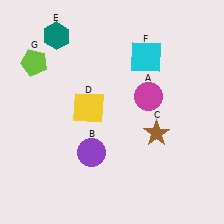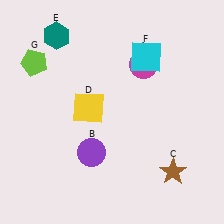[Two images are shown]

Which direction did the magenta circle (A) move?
The magenta circle (A) moved up.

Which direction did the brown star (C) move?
The brown star (C) moved down.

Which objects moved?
The objects that moved are: the magenta circle (A), the brown star (C).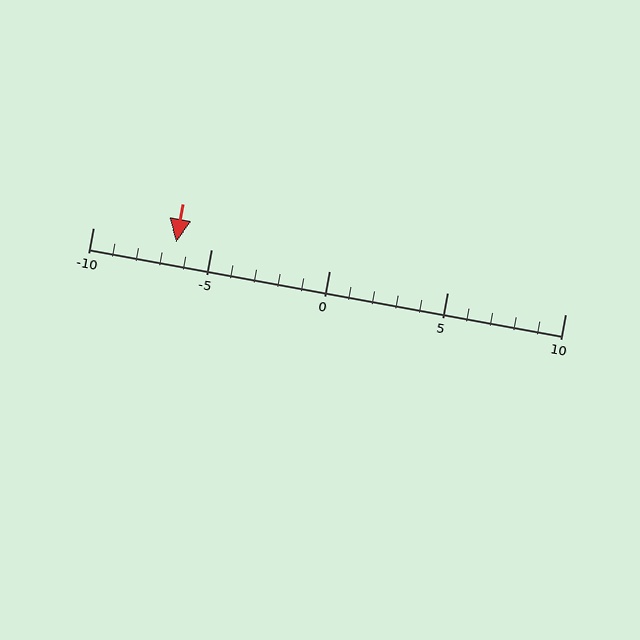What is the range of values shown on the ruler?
The ruler shows values from -10 to 10.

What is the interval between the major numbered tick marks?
The major tick marks are spaced 5 units apart.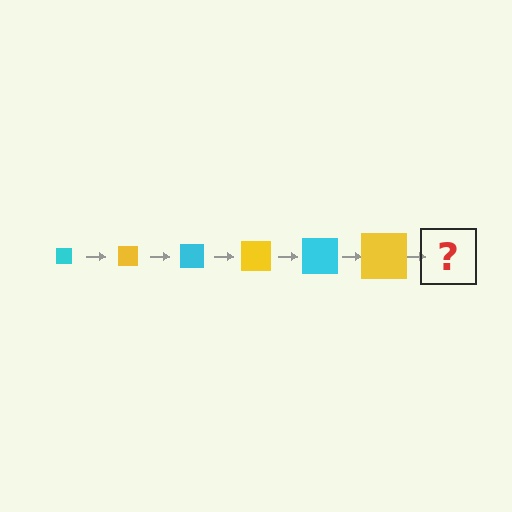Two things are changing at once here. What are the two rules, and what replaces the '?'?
The two rules are that the square grows larger each step and the color cycles through cyan and yellow. The '?' should be a cyan square, larger than the previous one.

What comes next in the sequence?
The next element should be a cyan square, larger than the previous one.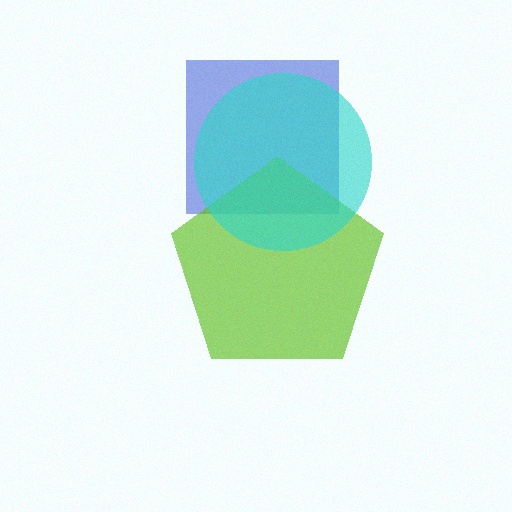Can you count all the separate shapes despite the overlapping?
Yes, there are 3 separate shapes.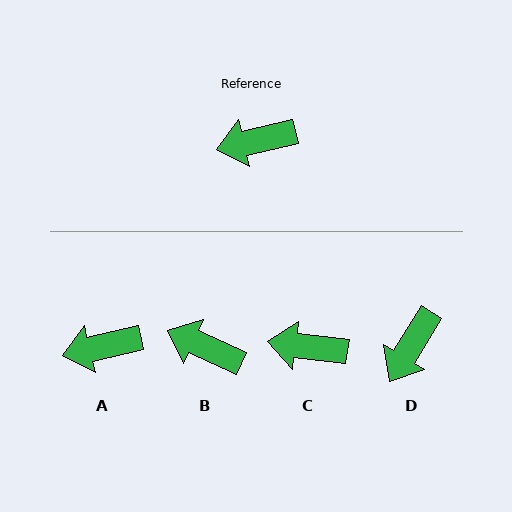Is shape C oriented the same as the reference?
No, it is off by about 20 degrees.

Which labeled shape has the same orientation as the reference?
A.